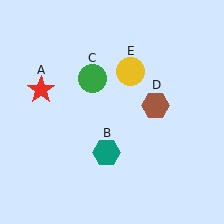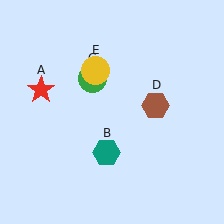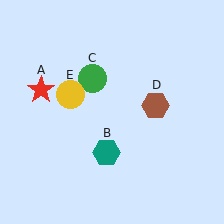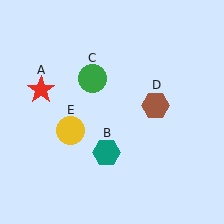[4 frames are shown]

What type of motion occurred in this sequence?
The yellow circle (object E) rotated counterclockwise around the center of the scene.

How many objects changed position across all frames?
1 object changed position: yellow circle (object E).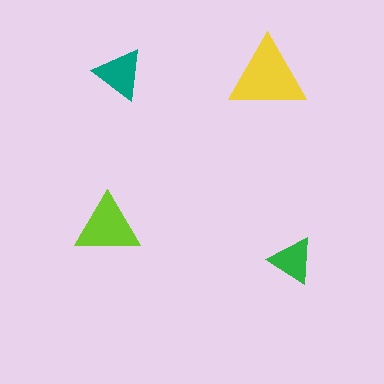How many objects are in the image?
There are 4 objects in the image.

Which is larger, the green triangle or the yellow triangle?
The yellow one.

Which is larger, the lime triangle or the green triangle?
The lime one.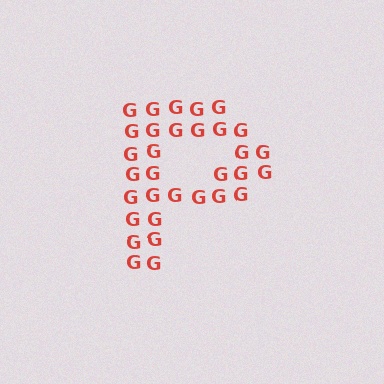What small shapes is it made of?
It is made of small letter G's.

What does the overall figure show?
The overall figure shows the letter P.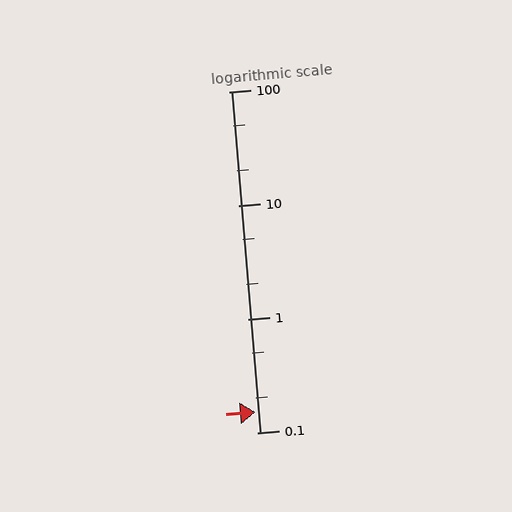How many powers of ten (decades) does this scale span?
The scale spans 3 decades, from 0.1 to 100.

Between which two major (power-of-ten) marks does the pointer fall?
The pointer is between 0.1 and 1.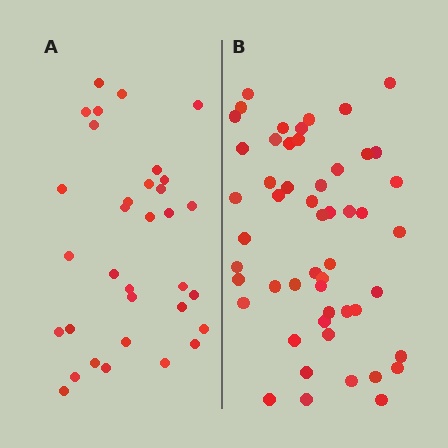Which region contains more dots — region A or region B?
Region B (the right region) has more dots.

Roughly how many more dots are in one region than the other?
Region B has approximately 20 more dots than region A.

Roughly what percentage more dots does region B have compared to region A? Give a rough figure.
About 60% more.